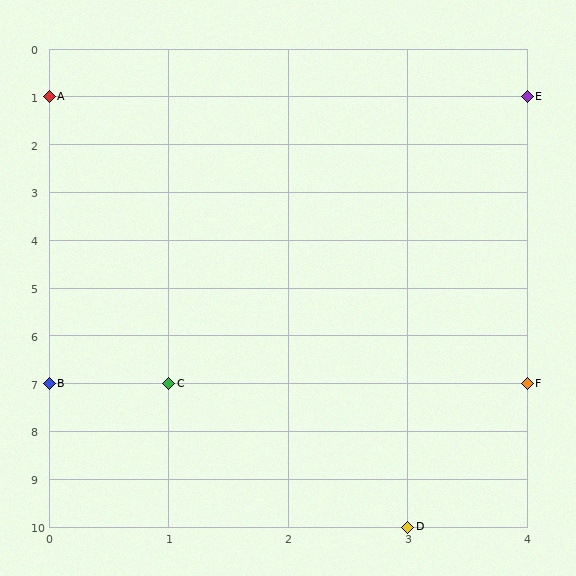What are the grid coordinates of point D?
Point D is at grid coordinates (3, 10).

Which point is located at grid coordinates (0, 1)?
Point A is at (0, 1).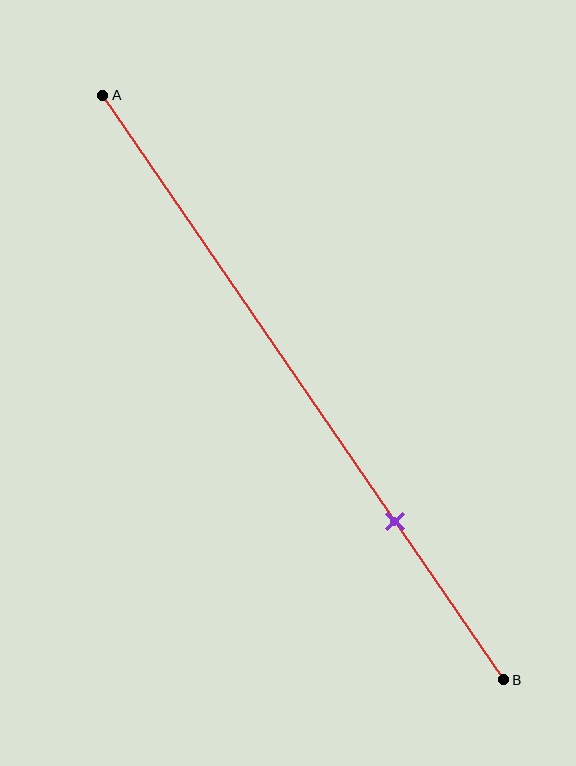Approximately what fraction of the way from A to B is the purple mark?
The purple mark is approximately 75% of the way from A to B.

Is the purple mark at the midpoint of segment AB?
No, the mark is at about 75% from A, not at the 50% midpoint.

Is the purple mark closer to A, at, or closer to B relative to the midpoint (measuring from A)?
The purple mark is closer to point B than the midpoint of segment AB.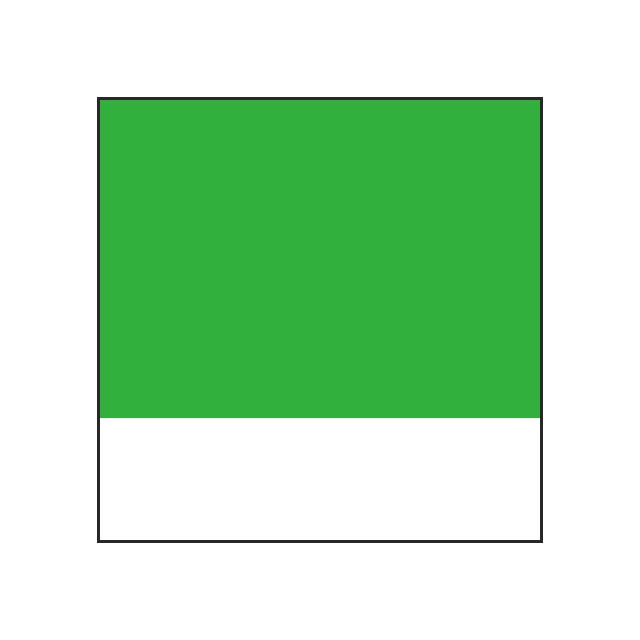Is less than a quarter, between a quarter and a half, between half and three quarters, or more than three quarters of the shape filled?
Between half and three quarters.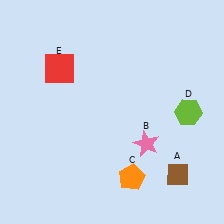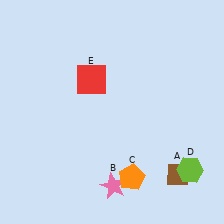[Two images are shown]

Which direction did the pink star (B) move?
The pink star (B) moved down.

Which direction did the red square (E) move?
The red square (E) moved right.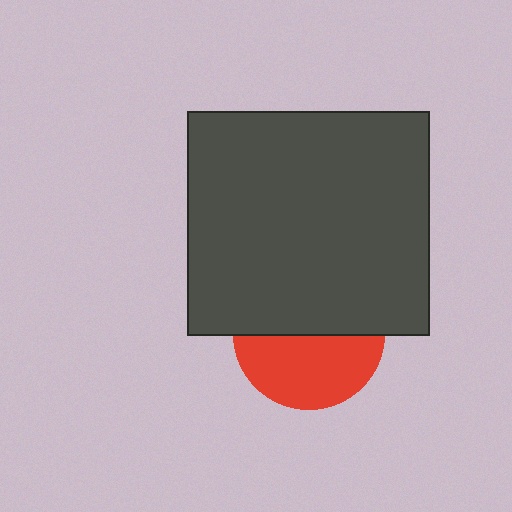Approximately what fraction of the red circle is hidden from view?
Roughly 51% of the red circle is hidden behind the dark gray rectangle.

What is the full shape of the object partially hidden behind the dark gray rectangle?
The partially hidden object is a red circle.